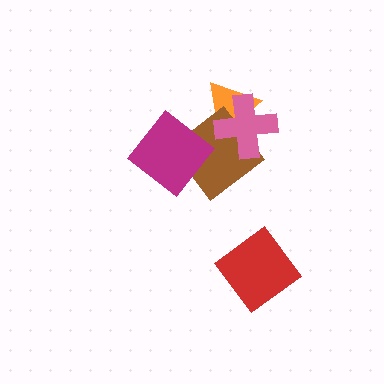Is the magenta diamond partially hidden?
No, no other shape covers it.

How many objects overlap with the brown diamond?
3 objects overlap with the brown diamond.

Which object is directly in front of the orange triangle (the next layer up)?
The brown diamond is directly in front of the orange triangle.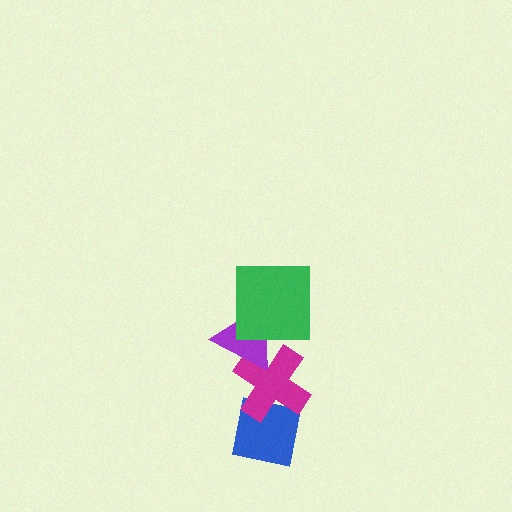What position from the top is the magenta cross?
The magenta cross is 3rd from the top.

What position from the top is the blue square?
The blue square is 4th from the top.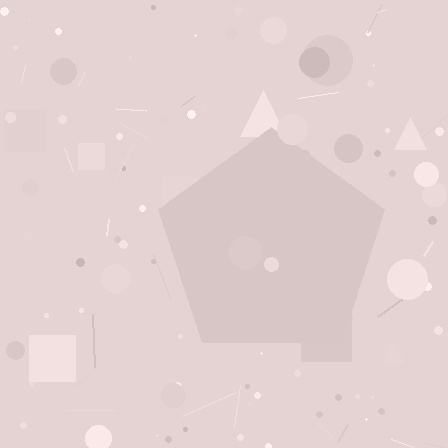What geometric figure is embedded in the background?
A pentagon is embedded in the background.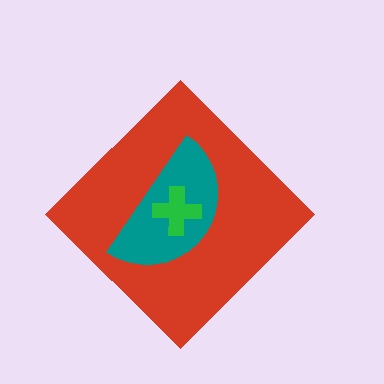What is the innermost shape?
The green cross.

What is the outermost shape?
The red diamond.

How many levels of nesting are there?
3.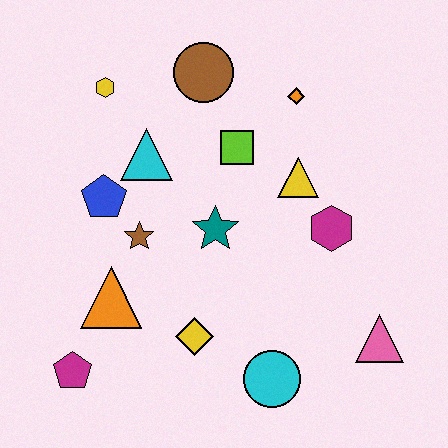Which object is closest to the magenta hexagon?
The yellow triangle is closest to the magenta hexagon.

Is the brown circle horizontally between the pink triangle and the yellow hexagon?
Yes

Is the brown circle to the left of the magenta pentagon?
No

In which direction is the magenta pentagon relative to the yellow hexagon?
The magenta pentagon is below the yellow hexagon.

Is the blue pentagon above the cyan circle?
Yes